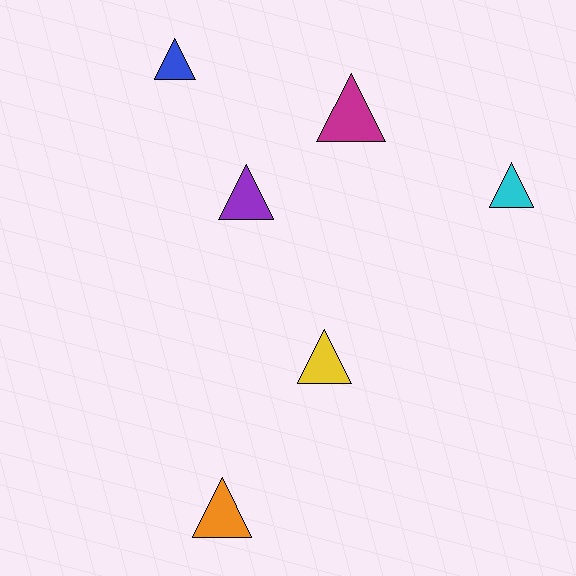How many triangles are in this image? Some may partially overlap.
There are 6 triangles.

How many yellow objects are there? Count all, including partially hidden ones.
There is 1 yellow object.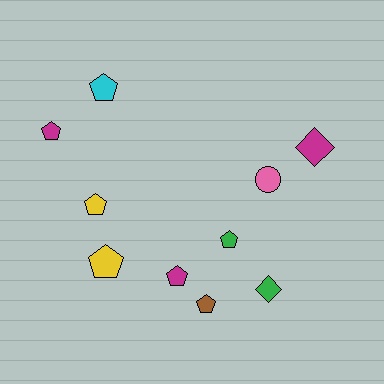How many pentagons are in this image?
There are 7 pentagons.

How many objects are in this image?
There are 10 objects.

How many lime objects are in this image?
There are no lime objects.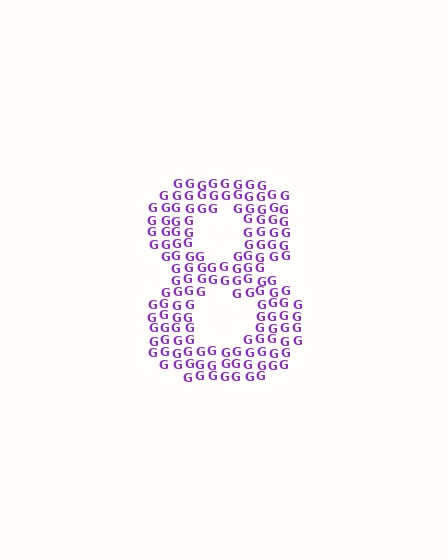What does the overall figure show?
The overall figure shows the digit 8.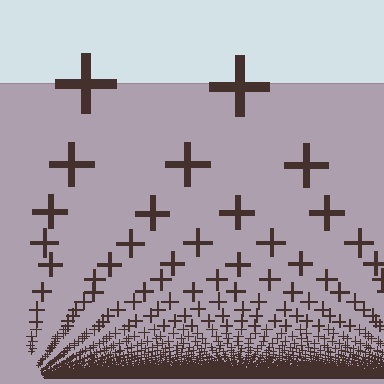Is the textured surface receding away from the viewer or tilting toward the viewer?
The surface appears to tilt toward the viewer. Texture elements get larger and sparser toward the top.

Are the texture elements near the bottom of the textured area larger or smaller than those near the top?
Smaller. The gradient is inverted — elements near the bottom are smaller and denser.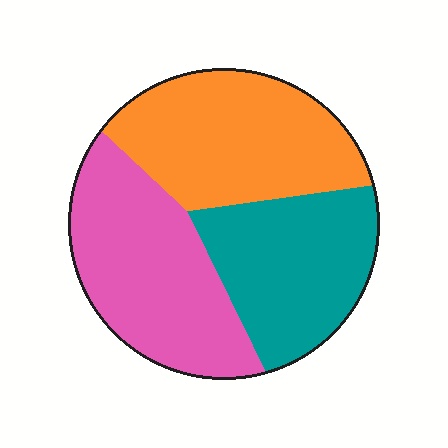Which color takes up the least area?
Teal, at roughly 30%.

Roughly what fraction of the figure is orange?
Orange takes up between a quarter and a half of the figure.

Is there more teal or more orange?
Orange.